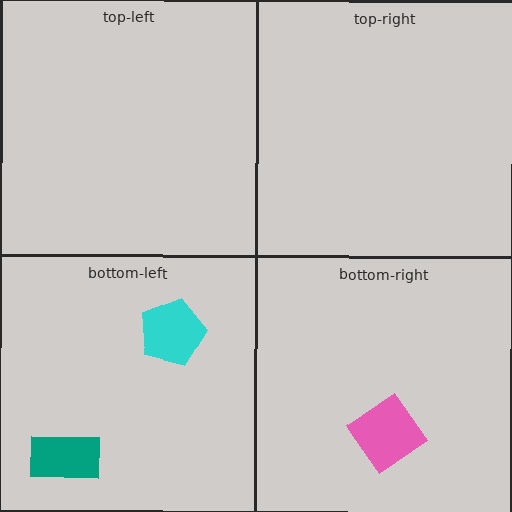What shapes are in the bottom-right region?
The pink diamond.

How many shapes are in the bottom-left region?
2.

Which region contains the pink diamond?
The bottom-right region.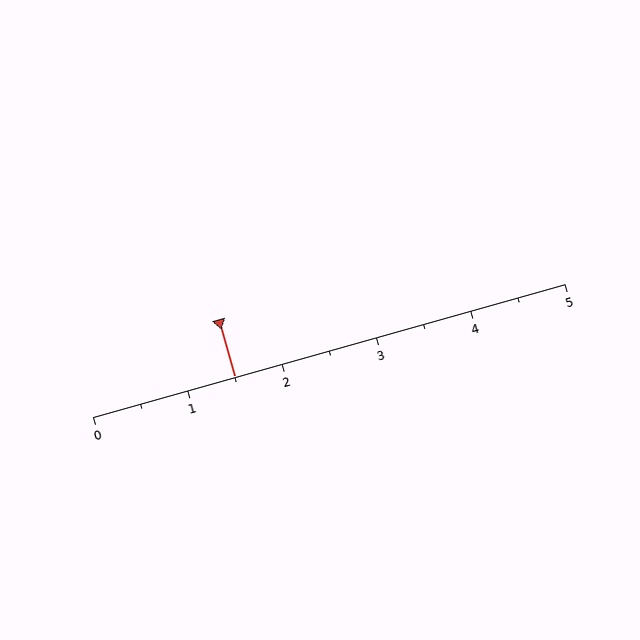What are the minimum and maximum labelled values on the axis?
The axis runs from 0 to 5.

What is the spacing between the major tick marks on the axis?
The major ticks are spaced 1 apart.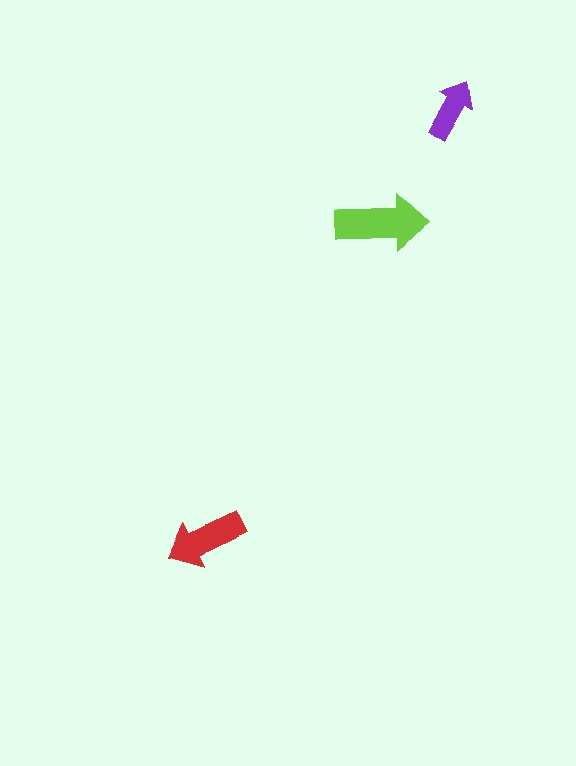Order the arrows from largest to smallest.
the lime one, the red one, the purple one.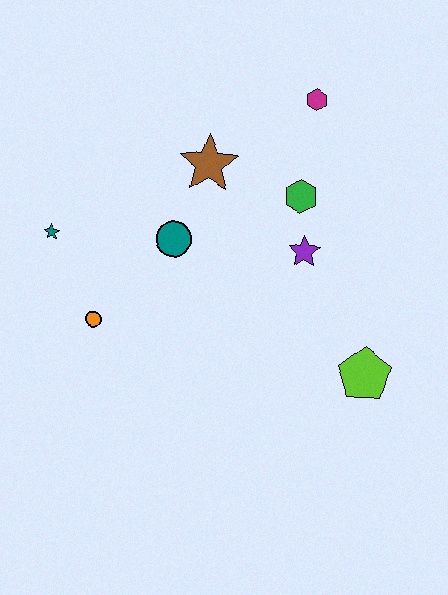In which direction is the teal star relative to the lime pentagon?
The teal star is to the left of the lime pentagon.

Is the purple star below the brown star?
Yes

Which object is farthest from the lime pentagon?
The teal star is farthest from the lime pentagon.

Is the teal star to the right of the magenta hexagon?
No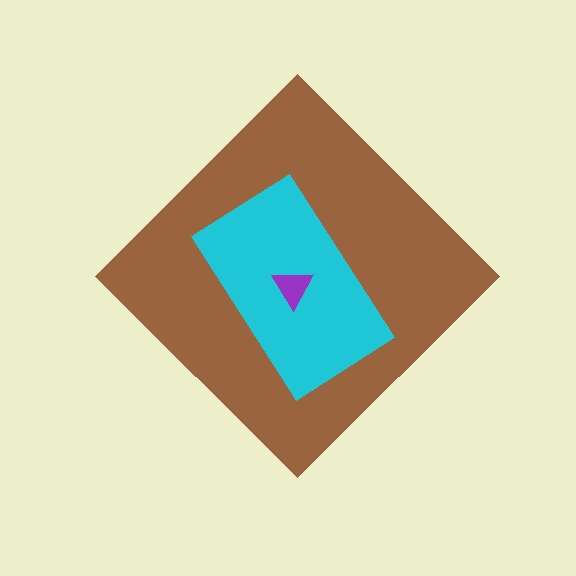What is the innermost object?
The purple triangle.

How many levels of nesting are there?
3.